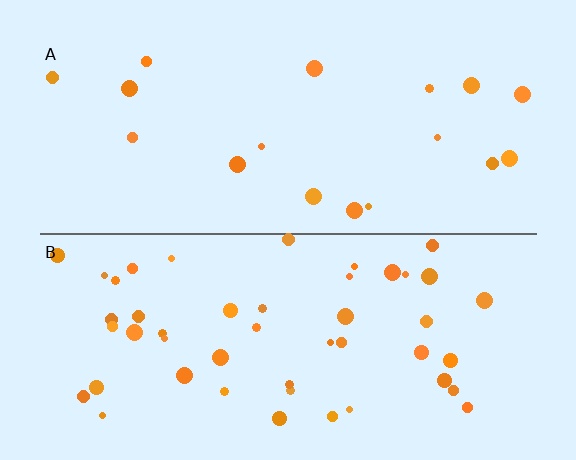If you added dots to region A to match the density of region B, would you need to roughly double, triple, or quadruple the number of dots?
Approximately triple.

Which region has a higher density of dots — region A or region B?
B (the bottom).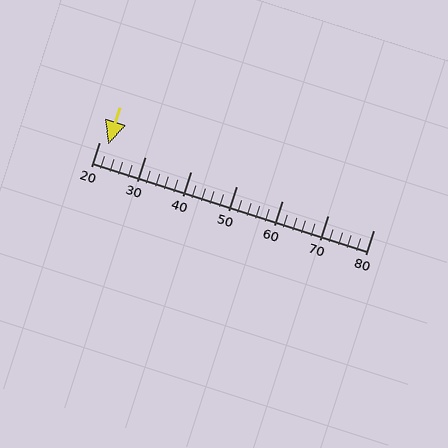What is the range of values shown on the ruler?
The ruler shows values from 20 to 80.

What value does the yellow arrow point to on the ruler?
The yellow arrow points to approximately 22.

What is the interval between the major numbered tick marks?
The major tick marks are spaced 10 units apart.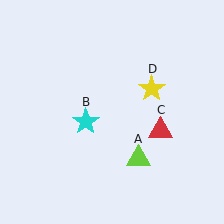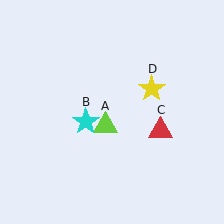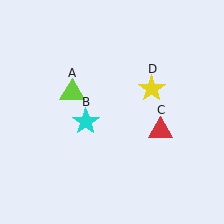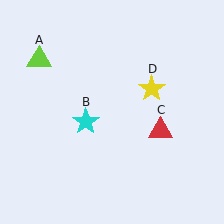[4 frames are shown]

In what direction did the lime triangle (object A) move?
The lime triangle (object A) moved up and to the left.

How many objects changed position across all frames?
1 object changed position: lime triangle (object A).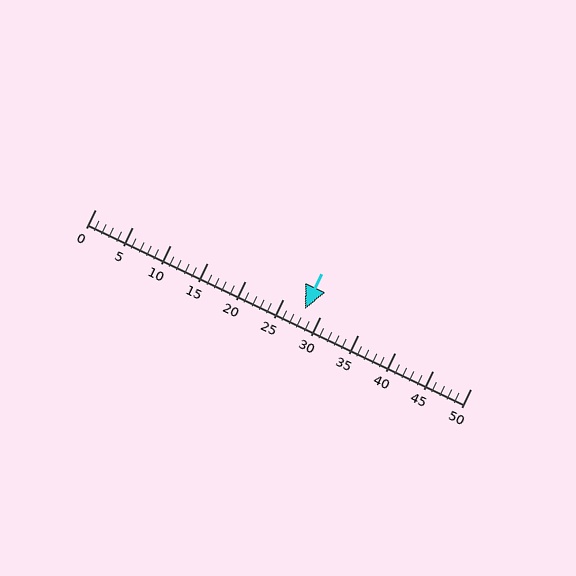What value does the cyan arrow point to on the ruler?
The cyan arrow points to approximately 28.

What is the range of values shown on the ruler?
The ruler shows values from 0 to 50.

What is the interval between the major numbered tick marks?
The major tick marks are spaced 5 units apart.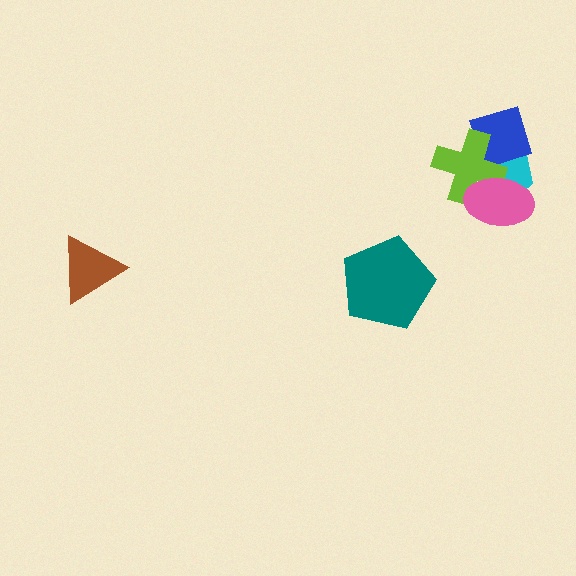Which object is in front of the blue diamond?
The lime cross is in front of the blue diamond.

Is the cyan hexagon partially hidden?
Yes, it is partially covered by another shape.